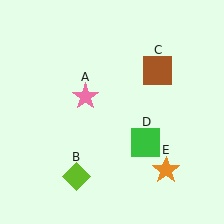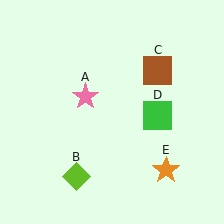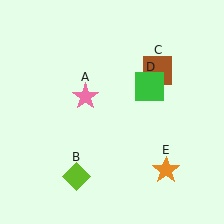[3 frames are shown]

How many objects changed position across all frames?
1 object changed position: green square (object D).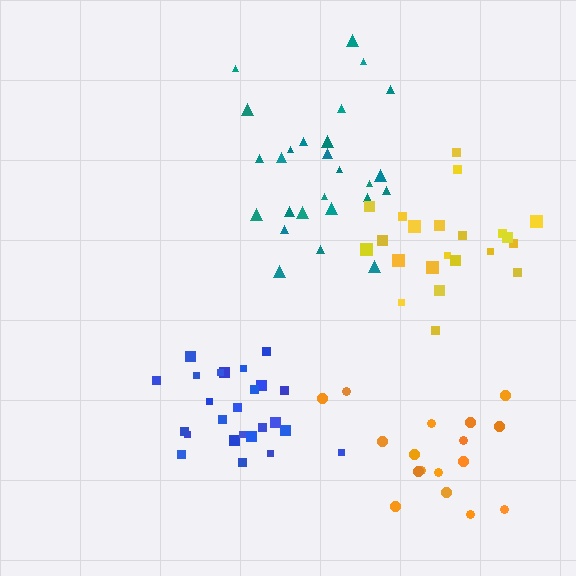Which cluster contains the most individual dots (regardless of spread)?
Teal (26).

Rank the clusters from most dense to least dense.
blue, orange, teal, yellow.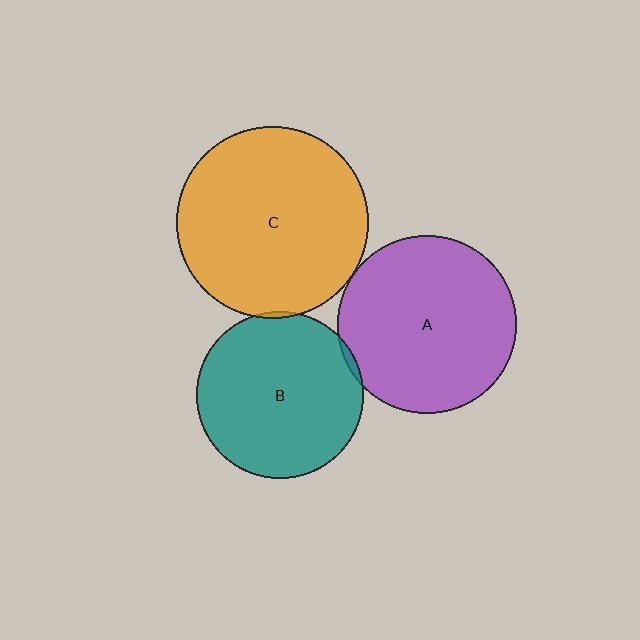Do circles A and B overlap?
Yes.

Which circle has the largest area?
Circle C (orange).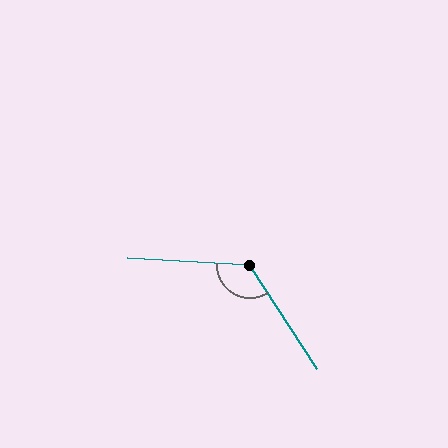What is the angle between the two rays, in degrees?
Approximately 126 degrees.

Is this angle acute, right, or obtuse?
It is obtuse.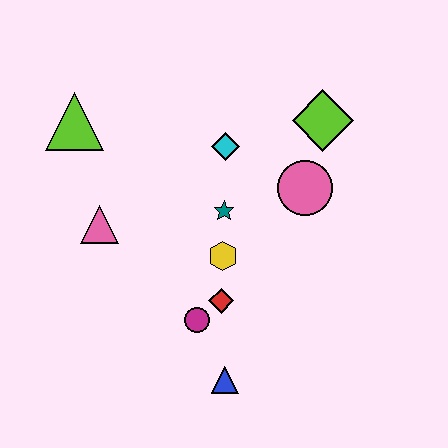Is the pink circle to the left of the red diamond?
No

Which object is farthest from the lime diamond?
The blue triangle is farthest from the lime diamond.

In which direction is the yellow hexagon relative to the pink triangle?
The yellow hexagon is to the right of the pink triangle.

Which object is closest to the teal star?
The yellow hexagon is closest to the teal star.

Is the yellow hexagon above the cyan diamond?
No